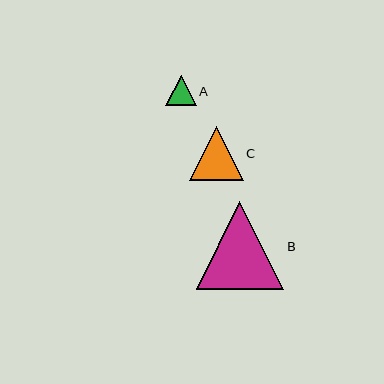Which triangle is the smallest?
Triangle A is the smallest with a size of approximately 31 pixels.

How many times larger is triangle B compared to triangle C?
Triangle B is approximately 1.6 times the size of triangle C.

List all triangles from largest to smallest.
From largest to smallest: B, C, A.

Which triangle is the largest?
Triangle B is the largest with a size of approximately 88 pixels.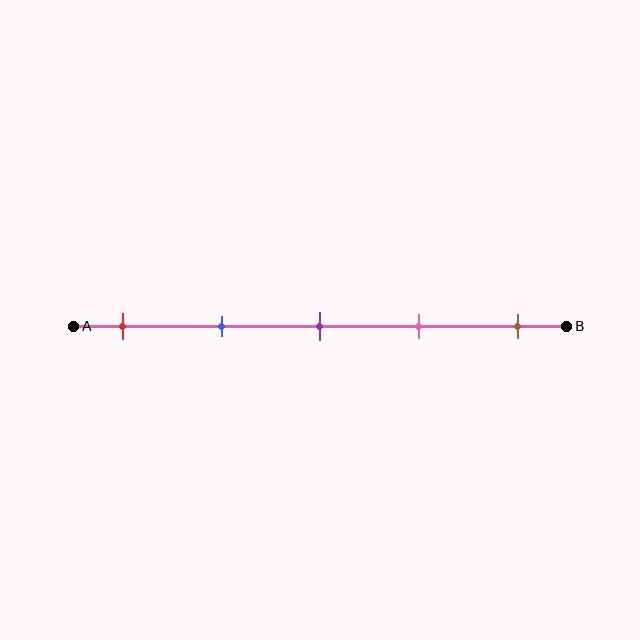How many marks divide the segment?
There are 5 marks dividing the segment.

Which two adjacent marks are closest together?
The purple and pink marks are the closest adjacent pair.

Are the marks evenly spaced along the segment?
Yes, the marks are approximately evenly spaced.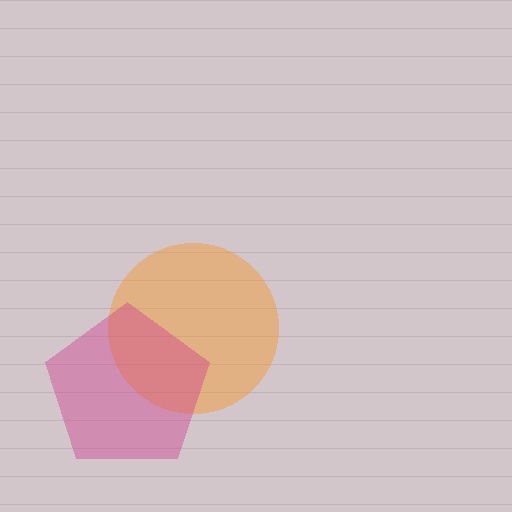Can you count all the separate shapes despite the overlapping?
Yes, there are 2 separate shapes.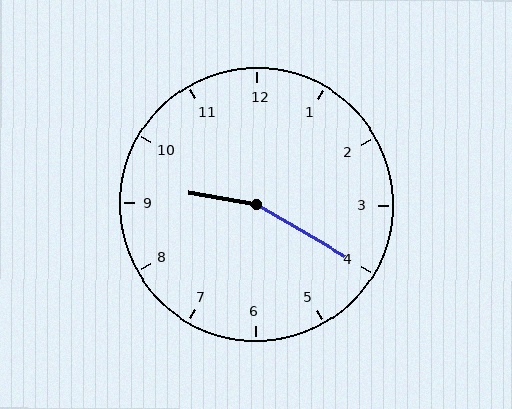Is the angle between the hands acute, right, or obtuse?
It is obtuse.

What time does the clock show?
9:20.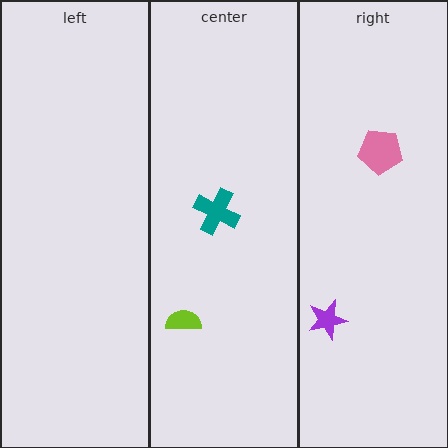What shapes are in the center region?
The teal cross, the lime semicircle.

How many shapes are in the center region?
2.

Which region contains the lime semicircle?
The center region.